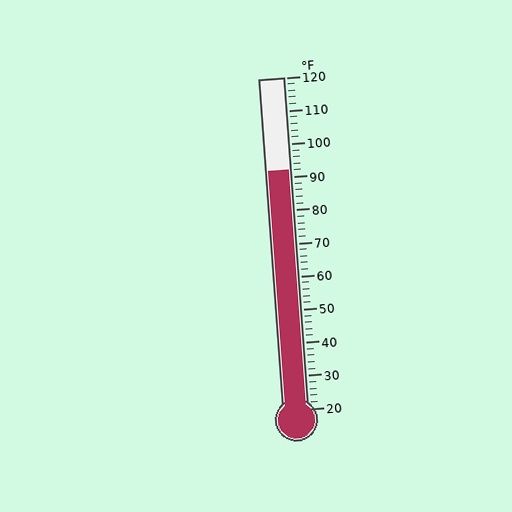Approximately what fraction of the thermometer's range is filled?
The thermometer is filled to approximately 70% of its range.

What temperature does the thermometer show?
The thermometer shows approximately 92°F.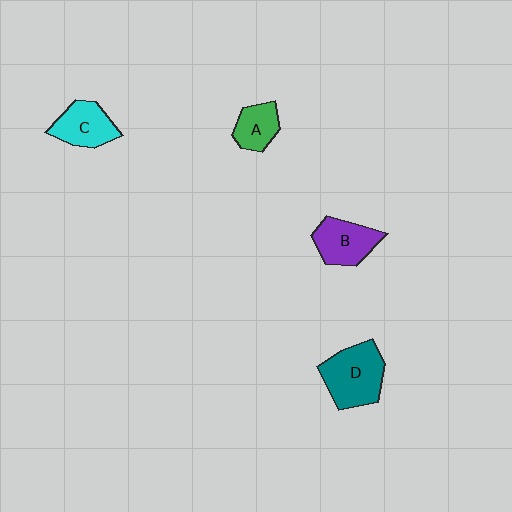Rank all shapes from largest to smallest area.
From largest to smallest: D (teal), B (purple), C (cyan), A (green).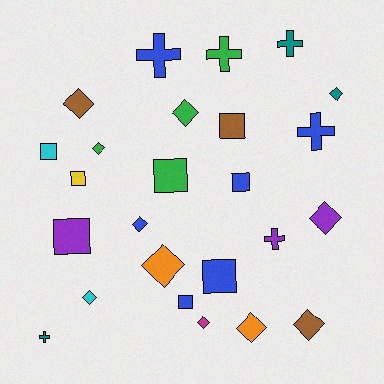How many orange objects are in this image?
There are 2 orange objects.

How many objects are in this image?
There are 25 objects.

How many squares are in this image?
There are 8 squares.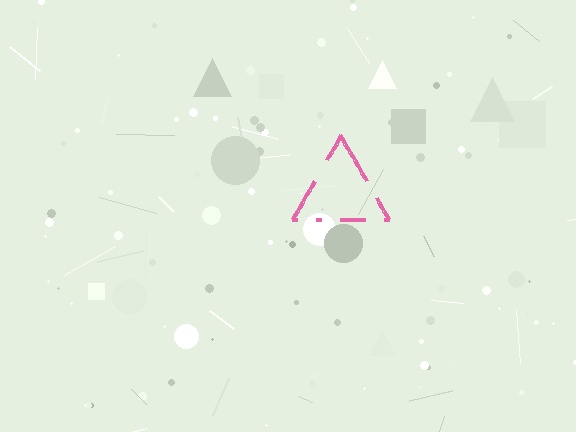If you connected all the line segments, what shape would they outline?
They would outline a triangle.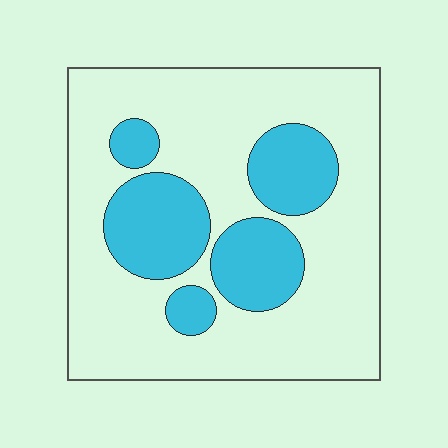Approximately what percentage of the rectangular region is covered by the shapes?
Approximately 25%.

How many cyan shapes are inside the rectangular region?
5.